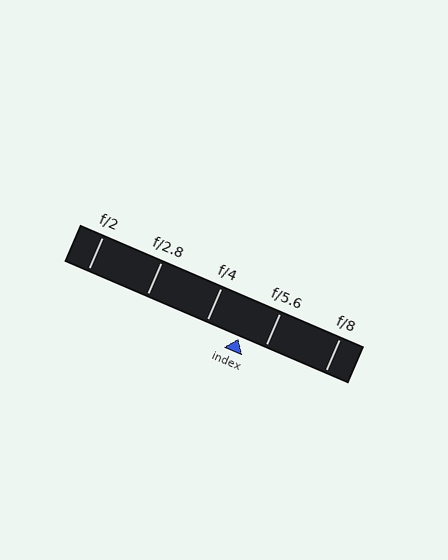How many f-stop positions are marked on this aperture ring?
There are 5 f-stop positions marked.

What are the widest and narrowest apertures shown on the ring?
The widest aperture shown is f/2 and the narrowest is f/8.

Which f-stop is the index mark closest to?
The index mark is closest to f/5.6.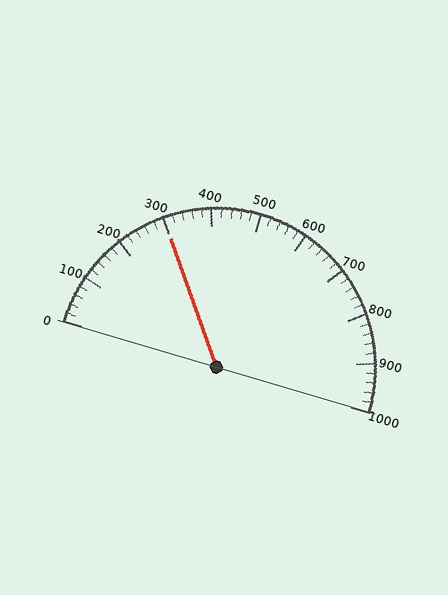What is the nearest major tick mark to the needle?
The nearest major tick mark is 300.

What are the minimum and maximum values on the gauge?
The gauge ranges from 0 to 1000.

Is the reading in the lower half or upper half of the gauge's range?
The reading is in the lower half of the range (0 to 1000).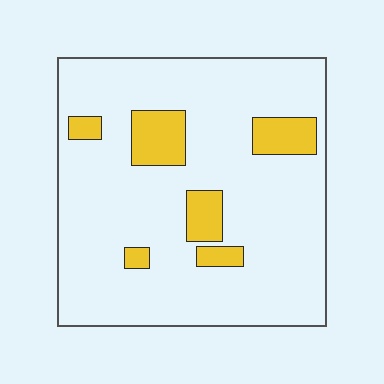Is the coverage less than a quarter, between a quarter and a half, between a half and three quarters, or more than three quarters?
Less than a quarter.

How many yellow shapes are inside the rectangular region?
6.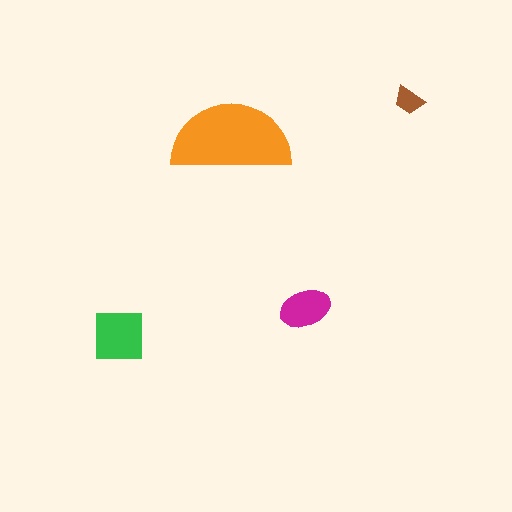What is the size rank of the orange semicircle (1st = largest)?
1st.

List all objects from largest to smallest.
The orange semicircle, the green square, the magenta ellipse, the brown trapezoid.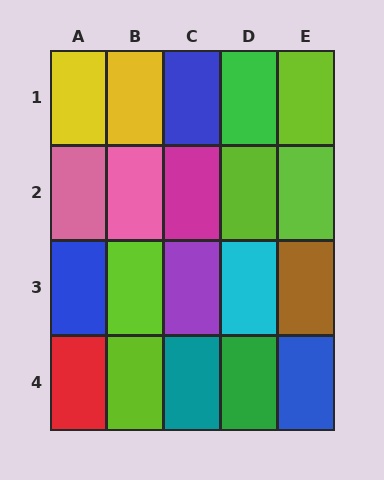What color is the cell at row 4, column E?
Blue.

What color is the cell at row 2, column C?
Magenta.